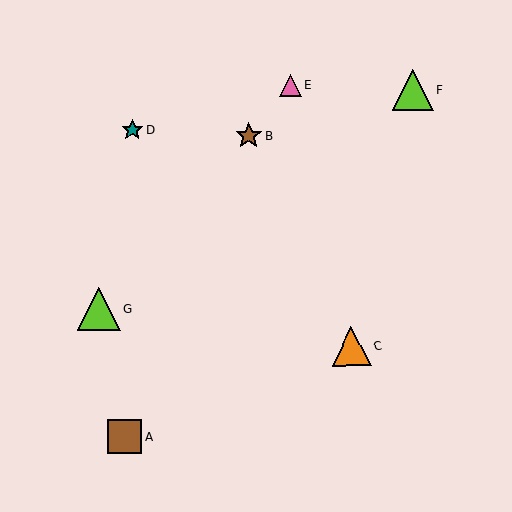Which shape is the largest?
The lime triangle (labeled G) is the largest.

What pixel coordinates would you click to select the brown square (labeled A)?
Click at (124, 436) to select the brown square A.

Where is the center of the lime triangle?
The center of the lime triangle is at (99, 309).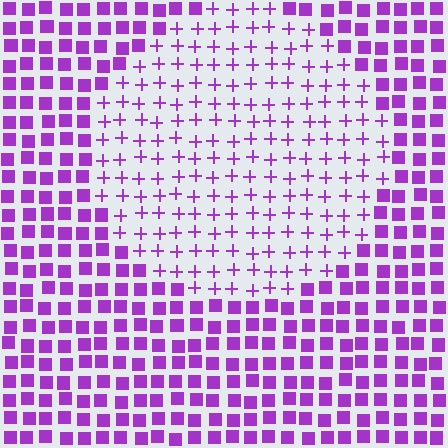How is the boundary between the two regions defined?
The boundary is defined by a change in element shape: plus signs inside vs. squares outside. All elements share the same color and spacing.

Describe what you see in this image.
The image is filled with small purple elements arranged in a uniform grid. A circle-shaped region contains plus signs, while the surrounding area contains squares. The boundary is defined purely by the change in element shape.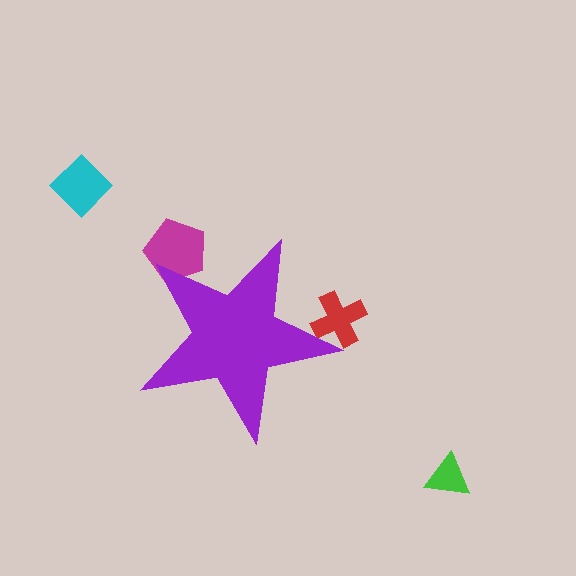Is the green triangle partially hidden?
No, the green triangle is fully visible.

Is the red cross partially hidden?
Yes, the red cross is partially hidden behind the purple star.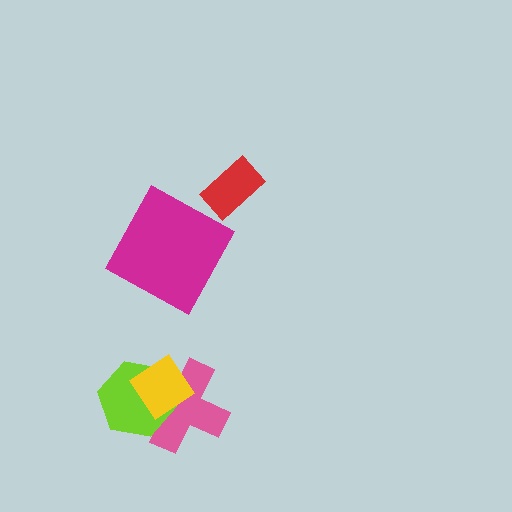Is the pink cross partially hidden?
Yes, it is partially covered by another shape.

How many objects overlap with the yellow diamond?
2 objects overlap with the yellow diamond.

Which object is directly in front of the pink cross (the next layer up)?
The lime hexagon is directly in front of the pink cross.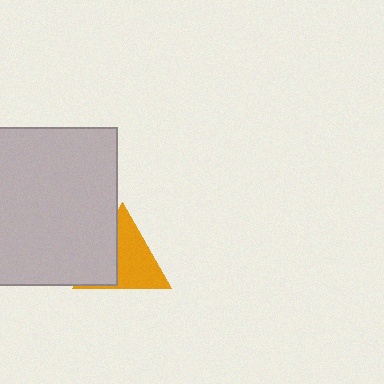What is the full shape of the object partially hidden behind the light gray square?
The partially hidden object is an orange triangle.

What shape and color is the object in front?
The object in front is a light gray square.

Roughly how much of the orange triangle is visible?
About half of it is visible (roughly 63%).